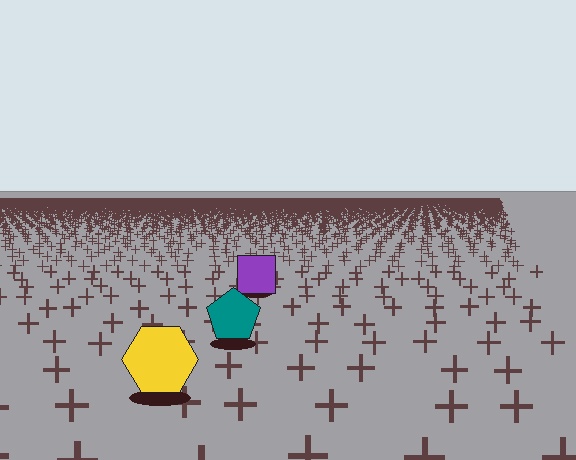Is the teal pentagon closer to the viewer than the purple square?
Yes. The teal pentagon is closer — you can tell from the texture gradient: the ground texture is coarser near it.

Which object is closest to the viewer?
The yellow hexagon is closest. The texture marks near it are larger and more spread out.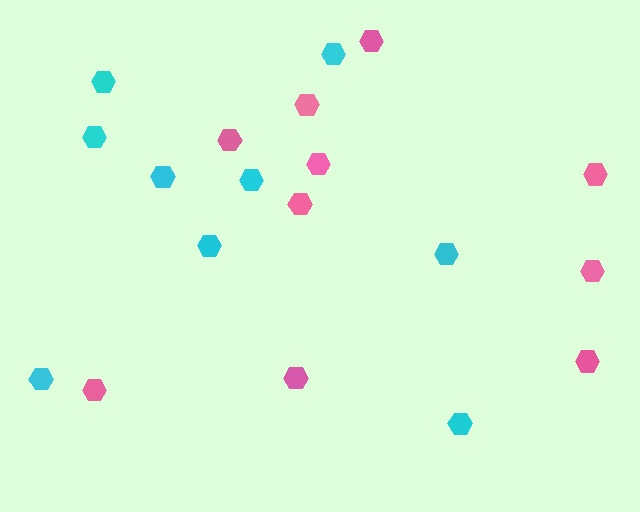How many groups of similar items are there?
There are 2 groups: one group of pink hexagons (10) and one group of cyan hexagons (9).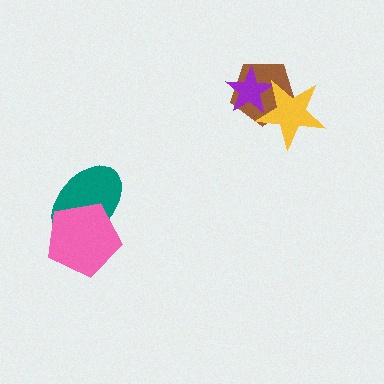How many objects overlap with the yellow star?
2 objects overlap with the yellow star.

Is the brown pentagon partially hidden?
Yes, it is partially covered by another shape.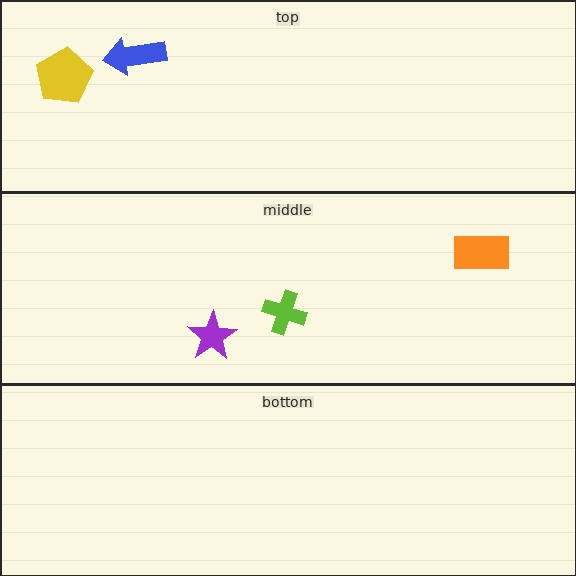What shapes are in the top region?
The yellow pentagon, the blue arrow.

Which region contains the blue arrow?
The top region.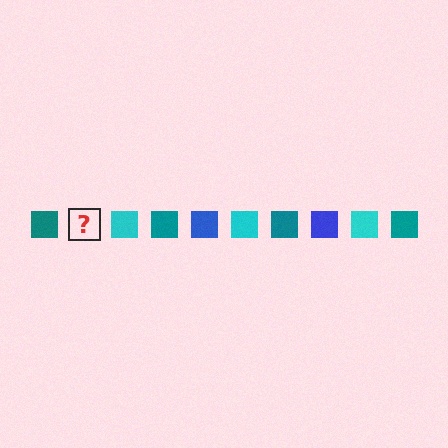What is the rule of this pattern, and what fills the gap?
The rule is that the pattern cycles through teal, blue, cyan squares. The gap should be filled with a blue square.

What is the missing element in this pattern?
The missing element is a blue square.